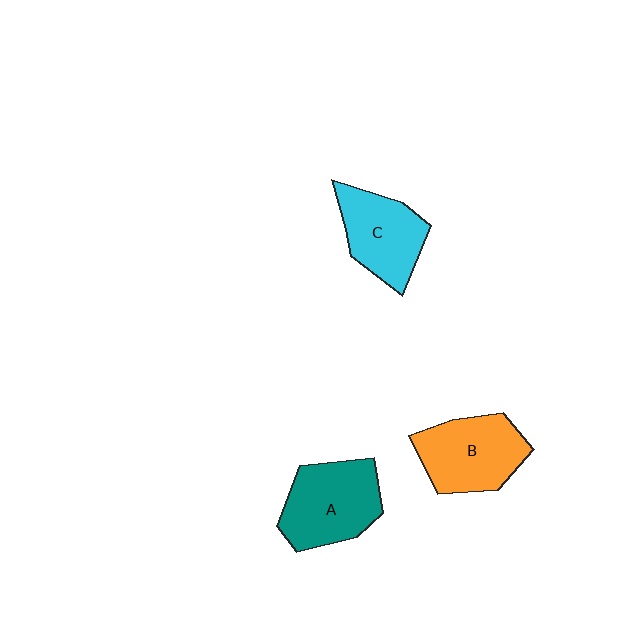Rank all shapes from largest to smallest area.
From largest to smallest: A (teal), B (orange), C (cyan).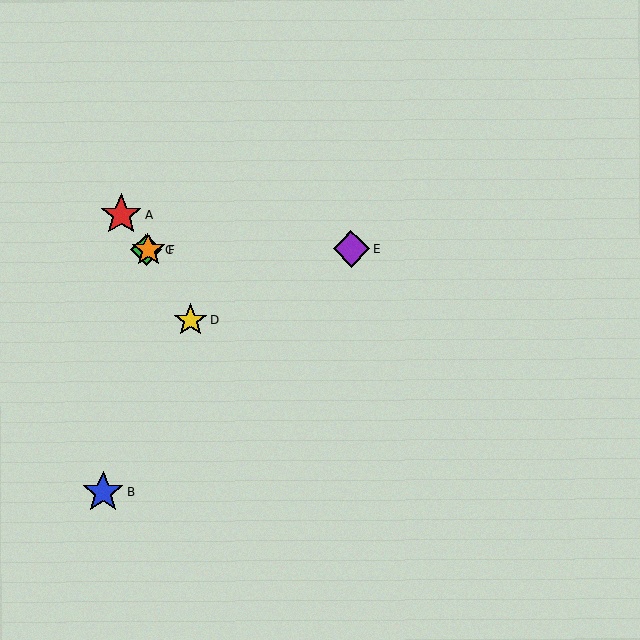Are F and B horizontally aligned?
No, F is at y≈250 and B is at y≈492.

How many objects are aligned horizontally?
3 objects (C, E, F) are aligned horizontally.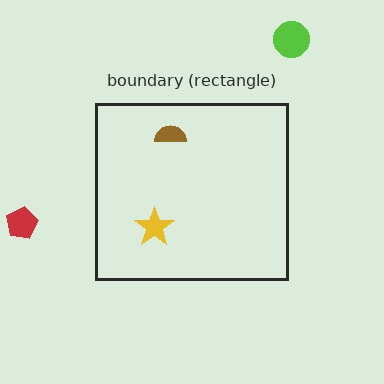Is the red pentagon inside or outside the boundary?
Outside.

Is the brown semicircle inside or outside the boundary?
Inside.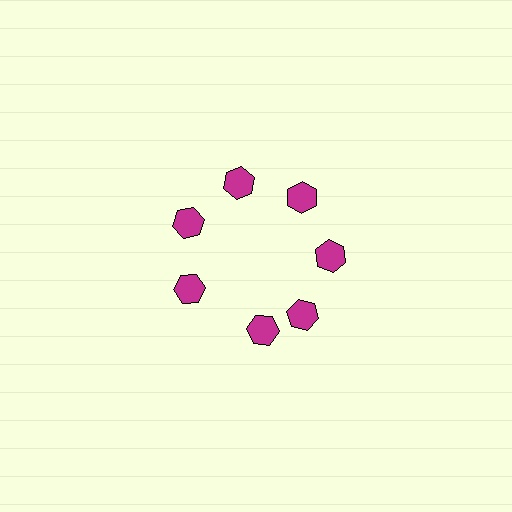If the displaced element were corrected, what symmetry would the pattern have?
It would have 7-fold rotational symmetry — the pattern would map onto itself every 51 degrees.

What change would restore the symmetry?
The symmetry would be restored by rotating it back into even spacing with its neighbors so that all 7 hexagons sit at equal angles and equal distance from the center.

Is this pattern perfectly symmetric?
No. The 7 magenta hexagons are arranged in a ring, but one element near the 6 o'clock position is rotated out of alignment along the ring, breaking the 7-fold rotational symmetry.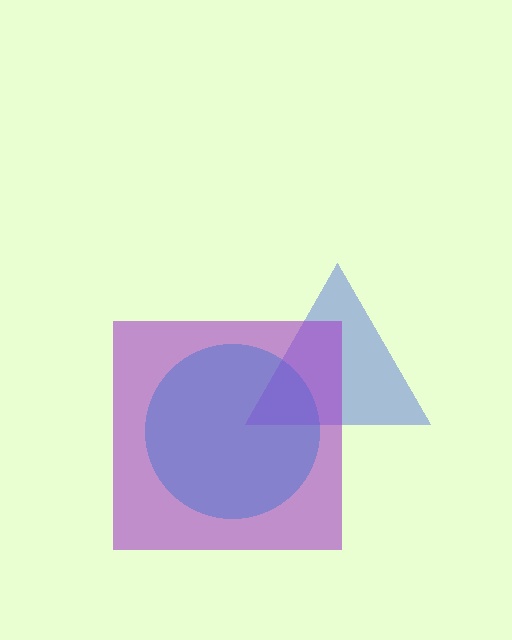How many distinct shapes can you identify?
There are 3 distinct shapes: a cyan circle, a blue triangle, a purple square.